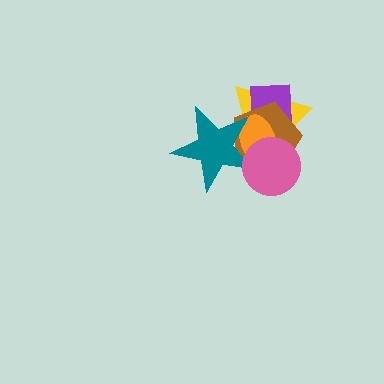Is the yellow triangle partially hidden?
Yes, it is partially covered by another shape.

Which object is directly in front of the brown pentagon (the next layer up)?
The orange ellipse is directly in front of the brown pentagon.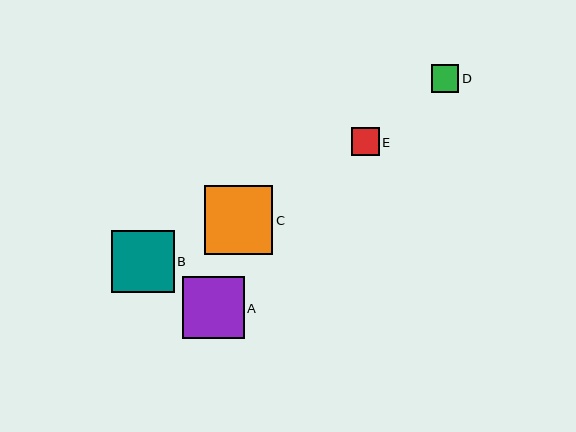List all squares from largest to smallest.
From largest to smallest: C, B, A, E, D.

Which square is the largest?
Square C is the largest with a size of approximately 69 pixels.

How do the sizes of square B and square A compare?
Square B and square A are approximately the same size.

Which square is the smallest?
Square D is the smallest with a size of approximately 27 pixels.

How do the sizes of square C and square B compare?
Square C and square B are approximately the same size.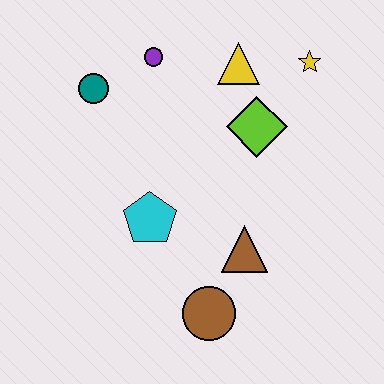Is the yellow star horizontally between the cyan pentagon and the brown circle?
No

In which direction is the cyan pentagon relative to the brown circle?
The cyan pentagon is above the brown circle.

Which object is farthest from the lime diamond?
The brown circle is farthest from the lime diamond.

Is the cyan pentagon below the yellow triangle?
Yes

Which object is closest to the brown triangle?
The brown circle is closest to the brown triangle.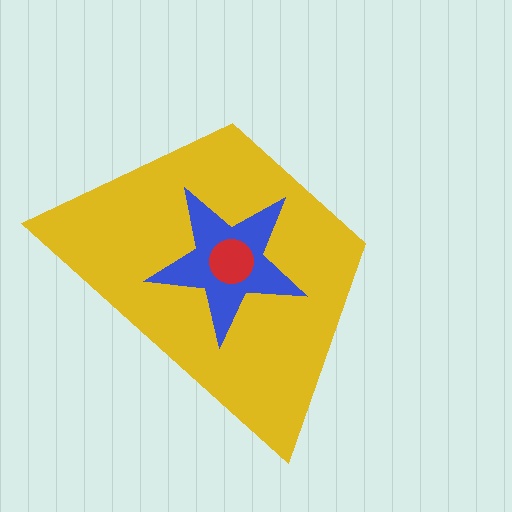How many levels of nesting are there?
3.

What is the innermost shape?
The red circle.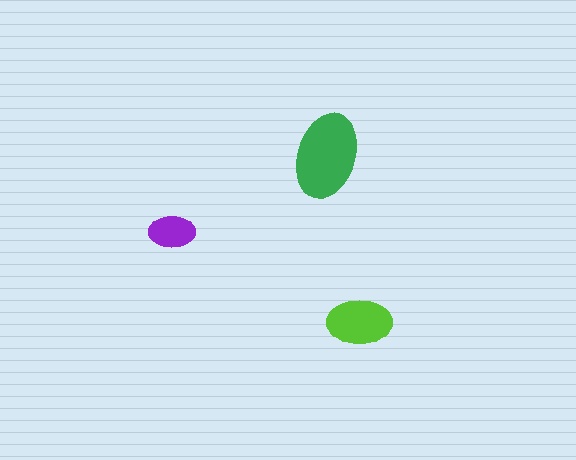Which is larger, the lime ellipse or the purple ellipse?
The lime one.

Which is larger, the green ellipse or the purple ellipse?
The green one.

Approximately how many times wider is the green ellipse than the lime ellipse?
About 1.5 times wider.